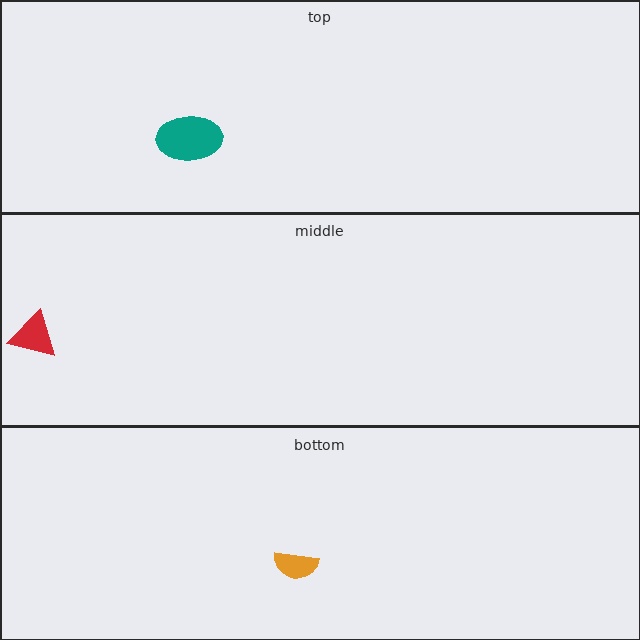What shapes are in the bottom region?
The orange semicircle.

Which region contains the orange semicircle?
The bottom region.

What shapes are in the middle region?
The red triangle.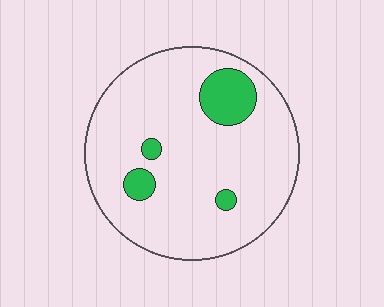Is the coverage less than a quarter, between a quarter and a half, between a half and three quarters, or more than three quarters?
Less than a quarter.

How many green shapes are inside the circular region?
4.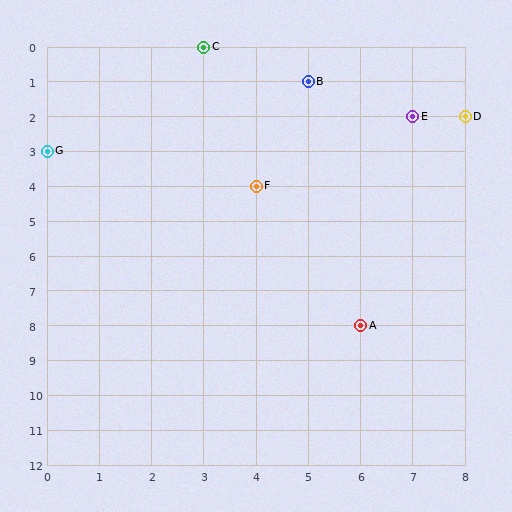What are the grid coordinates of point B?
Point B is at grid coordinates (5, 1).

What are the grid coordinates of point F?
Point F is at grid coordinates (4, 4).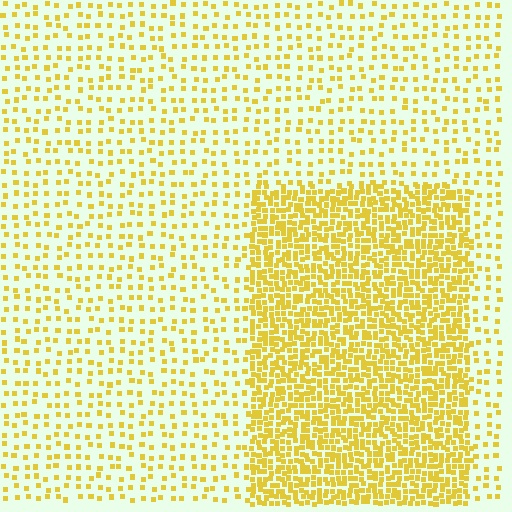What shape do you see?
I see a rectangle.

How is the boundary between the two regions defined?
The boundary is defined by a change in element density (approximately 3.0x ratio). All elements are the same color, size, and shape.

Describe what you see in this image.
The image contains small yellow elements arranged at two different densities. A rectangle-shaped region is visible where the elements are more densely packed than the surrounding area.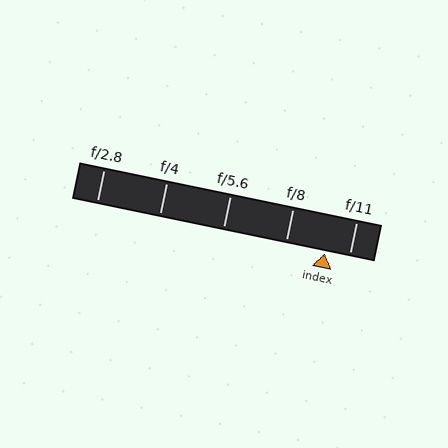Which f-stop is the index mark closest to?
The index mark is closest to f/11.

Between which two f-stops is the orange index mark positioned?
The index mark is between f/8 and f/11.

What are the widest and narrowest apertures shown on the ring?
The widest aperture shown is f/2.8 and the narrowest is f/11.